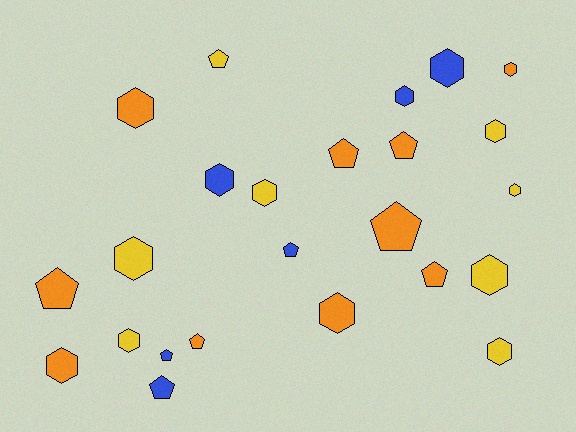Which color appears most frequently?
Orange, with 10 objects.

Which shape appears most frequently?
Hexagon, with 14 objects.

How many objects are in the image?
There are 24 objects.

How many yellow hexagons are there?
There are 7 yellow hexagons.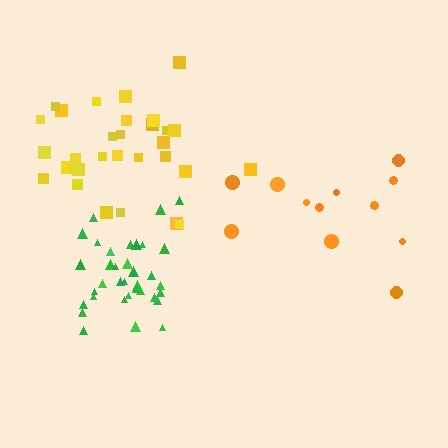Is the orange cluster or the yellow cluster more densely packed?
Yellow.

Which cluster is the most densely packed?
Green.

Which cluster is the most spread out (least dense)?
Orange.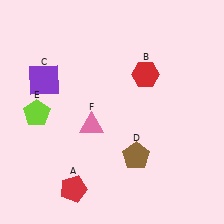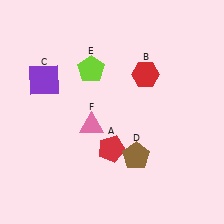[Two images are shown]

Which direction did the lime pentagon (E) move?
The lime pentagon (E) moved right.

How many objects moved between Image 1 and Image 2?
2 objects moved between the two images.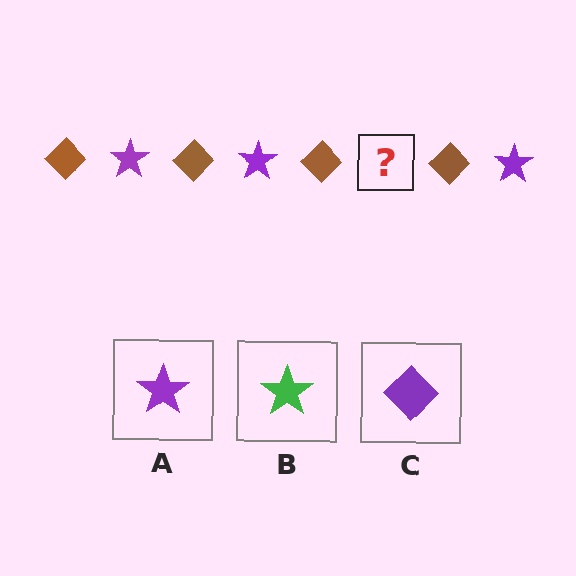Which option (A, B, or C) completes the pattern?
A.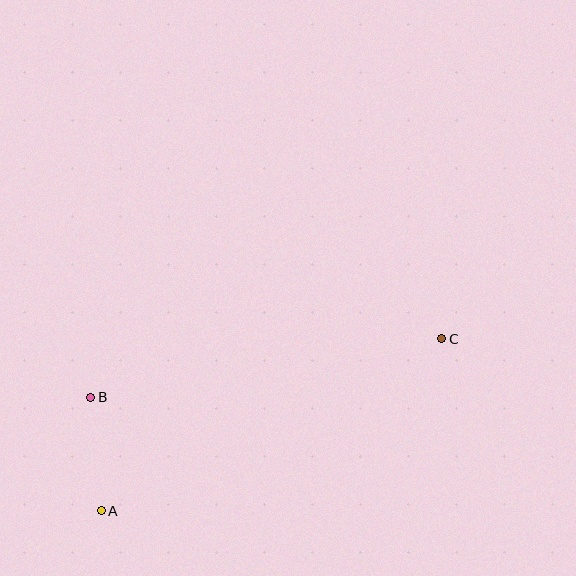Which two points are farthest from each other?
Points A and C are farthest from each other.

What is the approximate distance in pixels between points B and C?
The distance between B and C is approximately 356 pixels.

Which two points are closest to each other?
Points A and B are closest to each other.